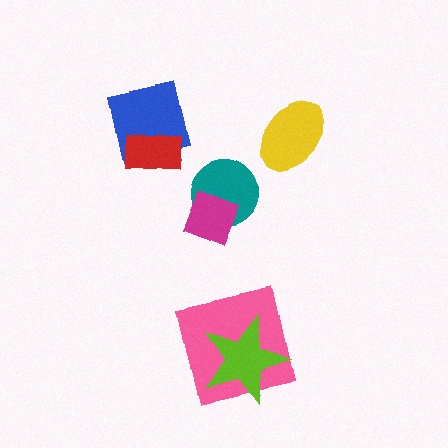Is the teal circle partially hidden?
Yes, it is partially covered by another shape.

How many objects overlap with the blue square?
1 object overlaps with the blue square.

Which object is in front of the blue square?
The red rectangle is in front of the blue square.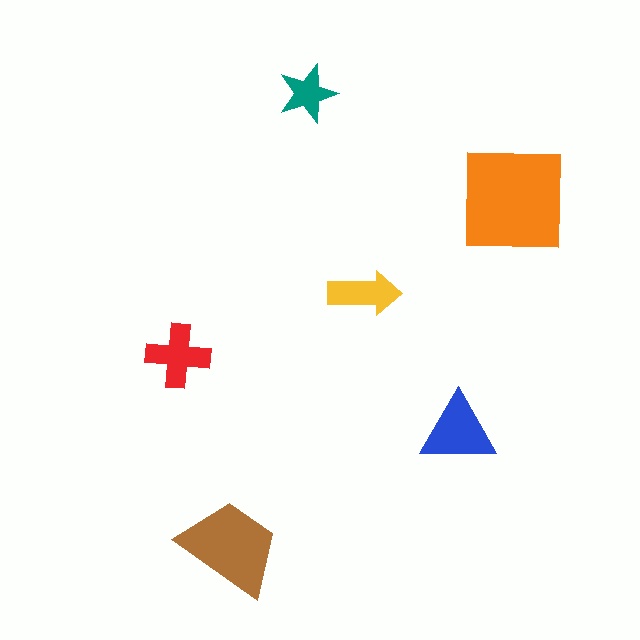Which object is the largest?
The orange square.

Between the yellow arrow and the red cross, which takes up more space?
The red cross.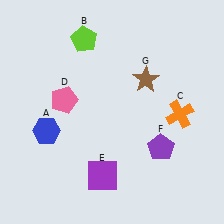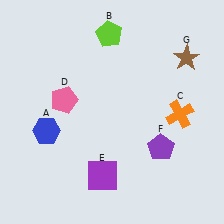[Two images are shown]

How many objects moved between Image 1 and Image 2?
2 objects moved between the two images.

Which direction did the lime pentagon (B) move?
The lime pentagon (B) moved right.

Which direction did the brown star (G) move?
The brown star (G) moved right.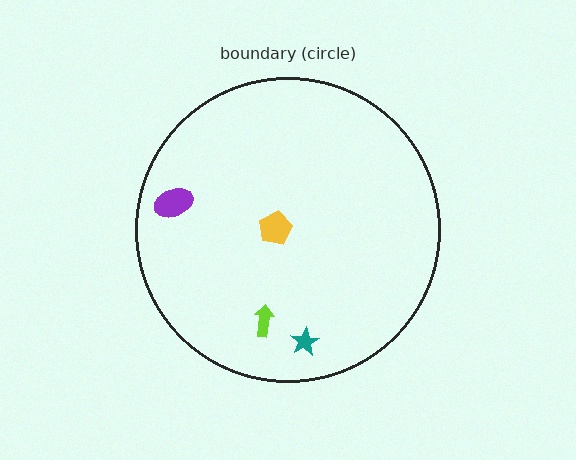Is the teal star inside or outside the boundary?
Inside.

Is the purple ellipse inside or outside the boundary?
Inside.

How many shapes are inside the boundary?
4 inside, 0 outside.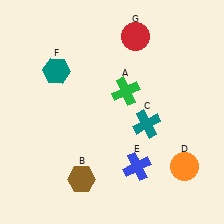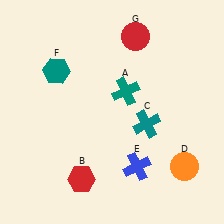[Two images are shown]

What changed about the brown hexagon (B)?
In Image 1, B is brown. In Image 2, it changed to red.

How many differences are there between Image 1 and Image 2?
There are 2 differences between the two images.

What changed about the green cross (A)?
In Image 1, A is green. In Image 2, it changed to teal.